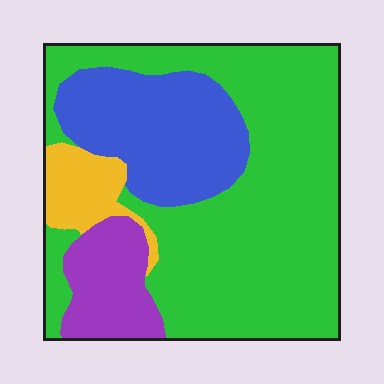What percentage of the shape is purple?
Purple covers roughly 10% of the shape.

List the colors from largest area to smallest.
From largest to smallest: green, blue, purple, yellow.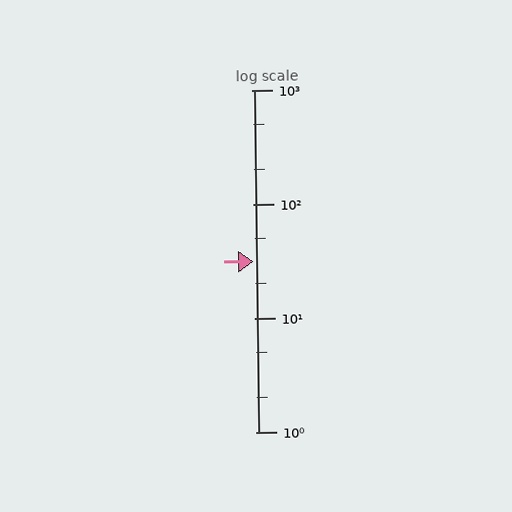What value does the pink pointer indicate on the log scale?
The pointer indicates approximately 31.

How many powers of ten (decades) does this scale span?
The scale spans 3 decades, from 1 to 1000.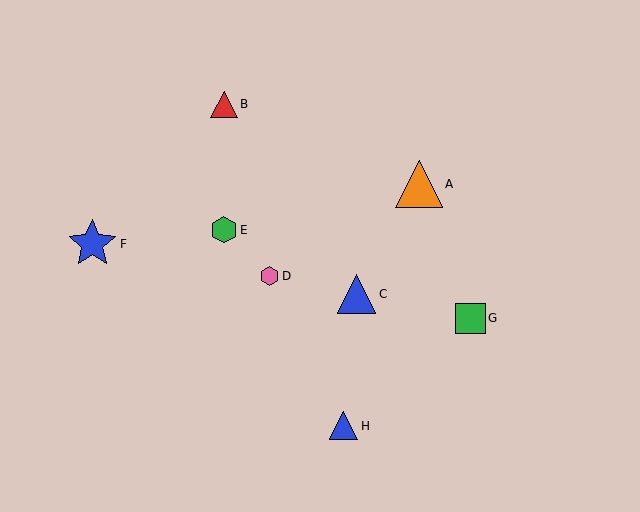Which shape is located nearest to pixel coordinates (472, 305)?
The green square (labeled G) at (470, 318) is nearest to that location.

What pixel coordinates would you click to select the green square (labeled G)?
Click at (470, 318) to select the green square G.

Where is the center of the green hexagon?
The center of the green hexagon is at (224, 230).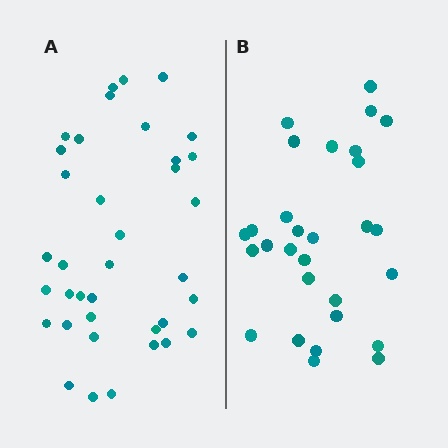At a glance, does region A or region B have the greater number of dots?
Region A (the left region) has more dots.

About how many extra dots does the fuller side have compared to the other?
Region A has roughly 8 or so more dots than region B.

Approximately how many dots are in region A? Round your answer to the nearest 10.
About 40 dots. (The exact count is 37, which rounds to 40.)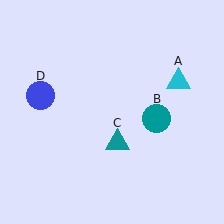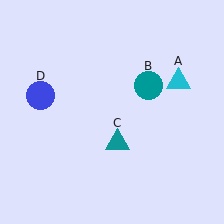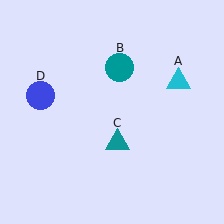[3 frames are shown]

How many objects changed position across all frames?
1 object changed position: teal circle (object B).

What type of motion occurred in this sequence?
The teal circle (object B) rotated counterclockwise around the center of the scene.